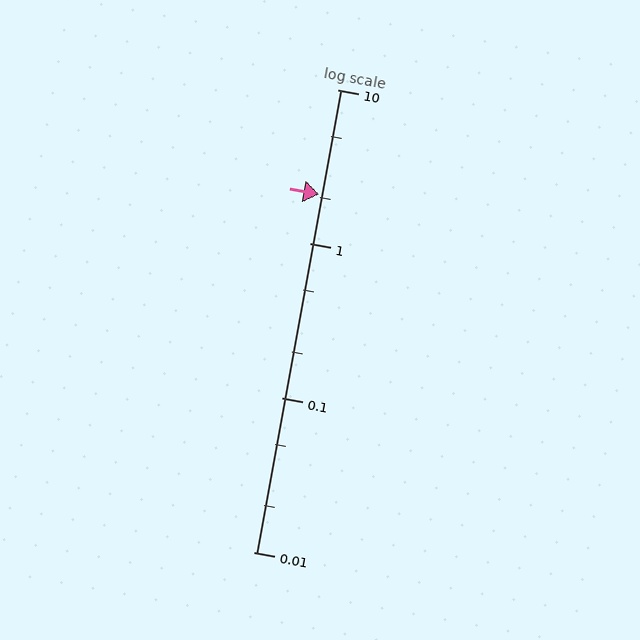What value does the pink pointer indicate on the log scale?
The pointer indicates approximately 2.1.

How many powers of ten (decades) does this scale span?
The scale spans 3 decades, from 0.01 to 10.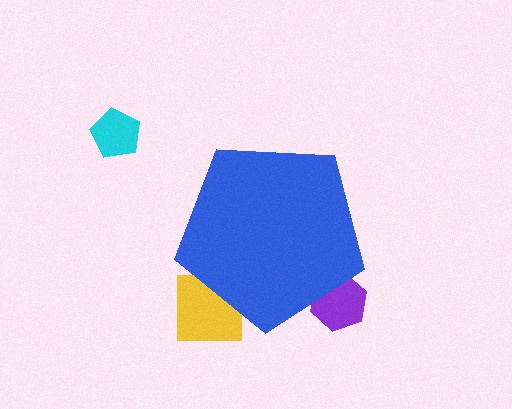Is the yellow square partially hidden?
Yes, the yellow square is partially hidden behind the blue pentagon.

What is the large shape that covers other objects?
A blue pentagon.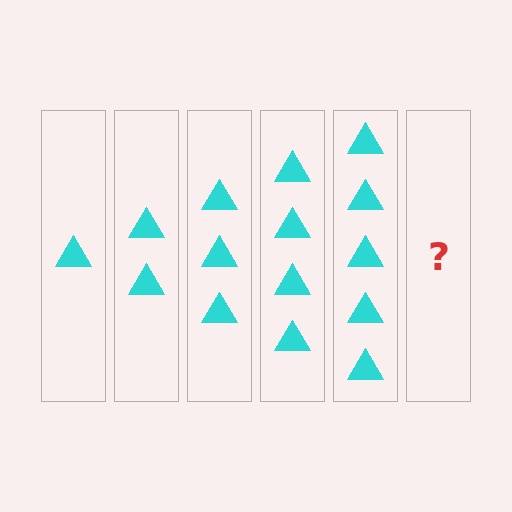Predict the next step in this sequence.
The next step is 6 triangles.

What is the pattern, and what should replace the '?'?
The pattern is that each step adds one more triangle. The '?' should be 6 triangles.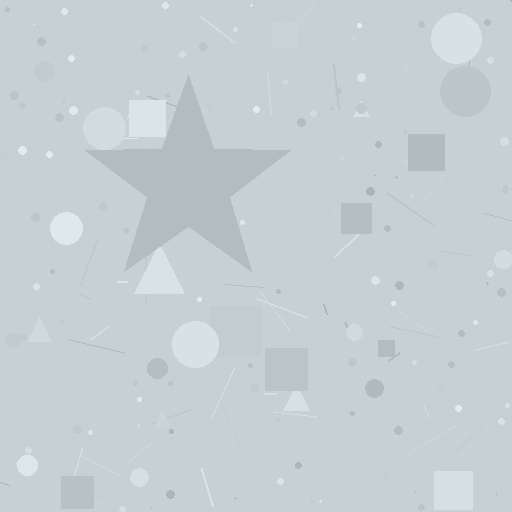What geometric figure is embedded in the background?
A star is embedded in the background.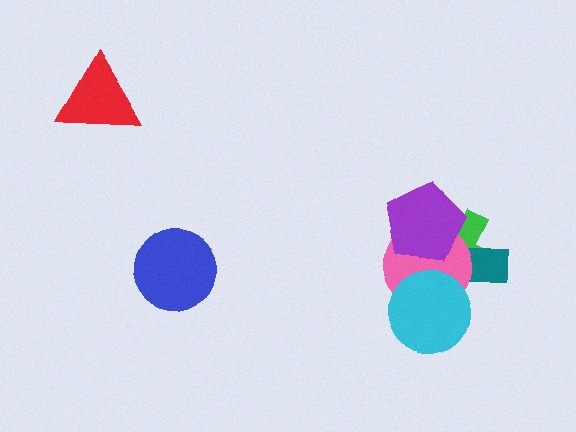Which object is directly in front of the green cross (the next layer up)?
The teal rectangle is directly in front of the green cross.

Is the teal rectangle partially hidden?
Yes, it is partially covered by another shape.